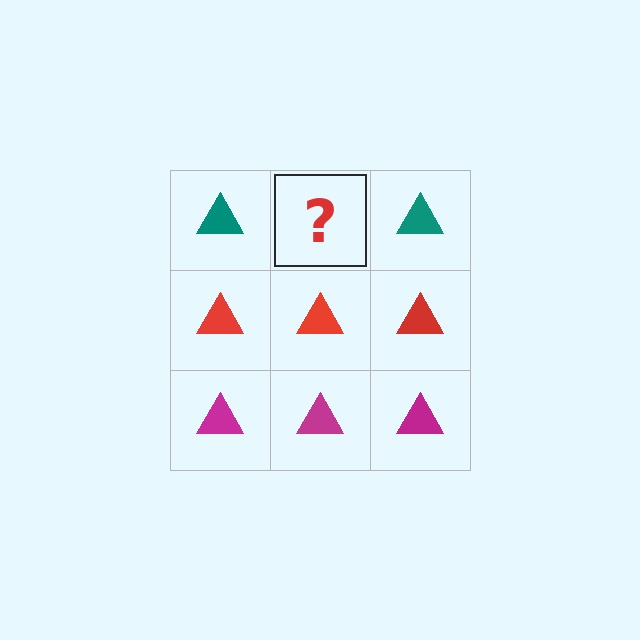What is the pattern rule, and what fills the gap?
The rule is that each row has a consistent color. The gap should be filled with a teal triangle.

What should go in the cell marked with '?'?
The missing cell should contain a teal triangle.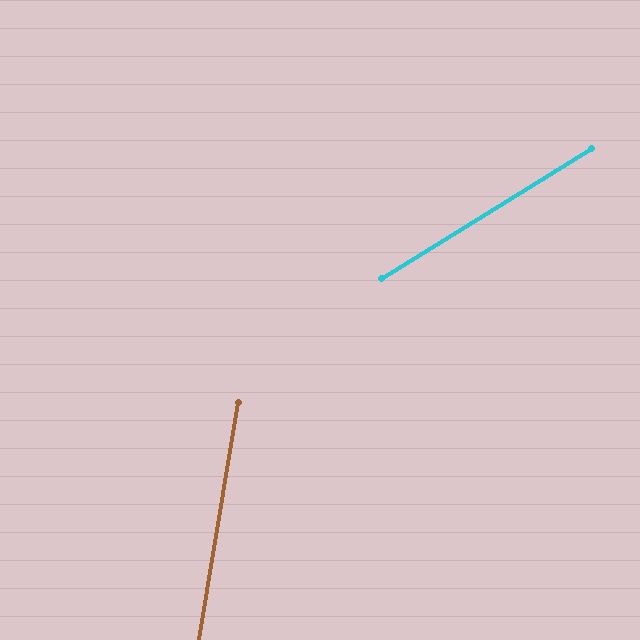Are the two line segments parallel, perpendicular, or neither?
Neither parallel nor perpendicular — they differ by about 49°.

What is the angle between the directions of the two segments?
Approximately 49 degrees.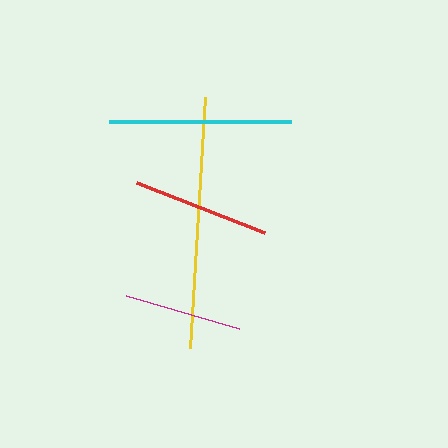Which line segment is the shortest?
The magenta line is the shortest at approximately 117 pixels.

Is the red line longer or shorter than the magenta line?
The red line is longer than the magenta line.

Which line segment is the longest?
The yellow line is the longest at approximately 252 pixels.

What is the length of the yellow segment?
The yellow segment is approximately 252 pixels long.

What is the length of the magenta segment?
The magenta segment is approximately 117 pixels long.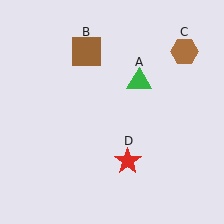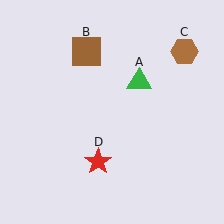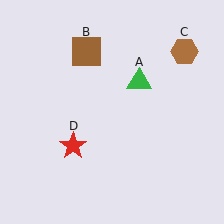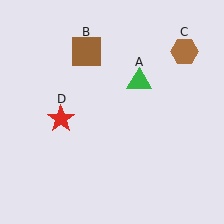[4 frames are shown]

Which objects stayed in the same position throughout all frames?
Green triangle (object A) and brown square (object B) and brown hexagon (object C) remained stationary.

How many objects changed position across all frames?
1 object changed position: red star (object D).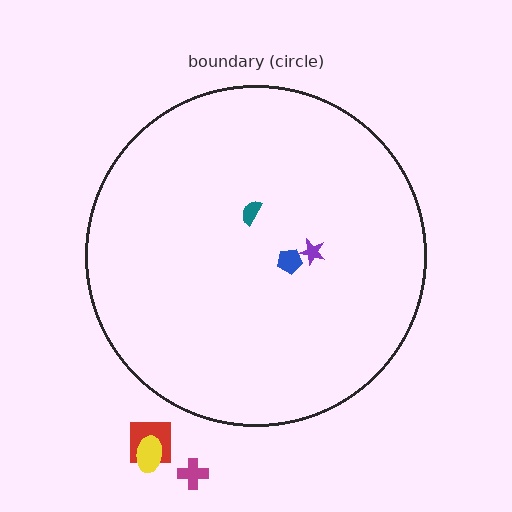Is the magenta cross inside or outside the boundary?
Outside.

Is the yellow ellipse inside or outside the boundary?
Outside.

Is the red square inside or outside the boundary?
Outside.